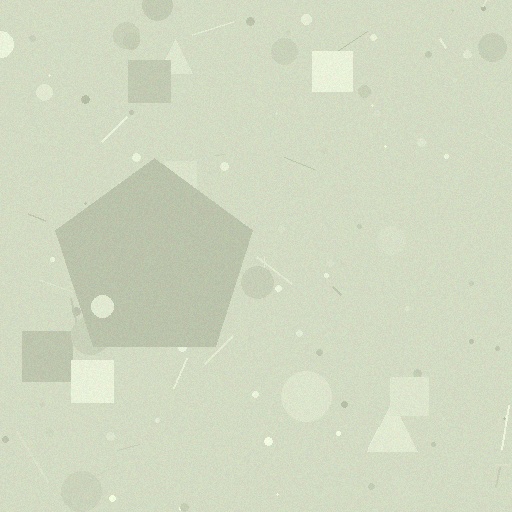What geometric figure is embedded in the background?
A pentagon is embedded in the background.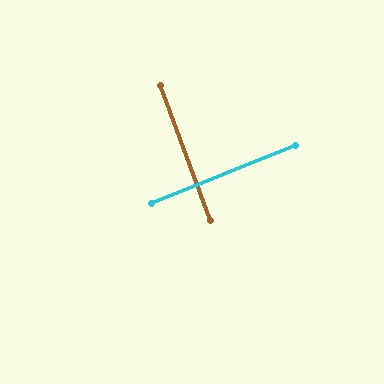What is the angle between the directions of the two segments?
Approximately 88 degrees.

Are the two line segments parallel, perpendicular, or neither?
Perpendicular — they meet at approximately 88°.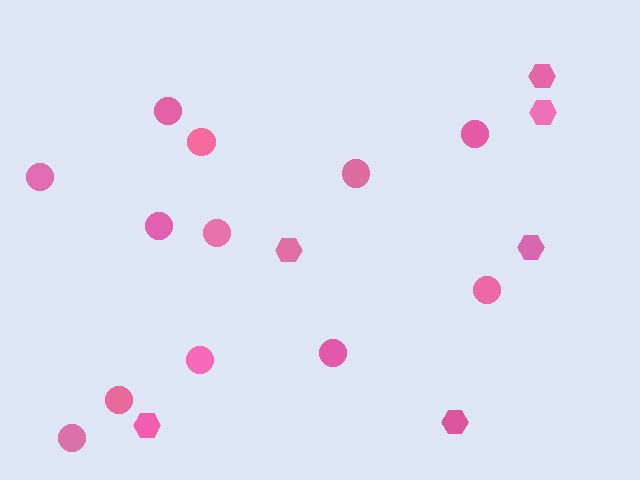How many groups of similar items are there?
There are 2 groups: one group of hexagons (6) and one group of circles (12).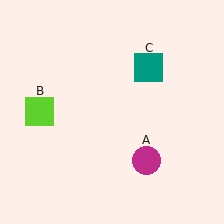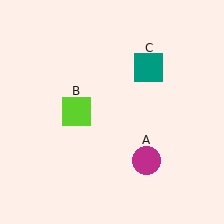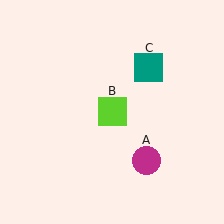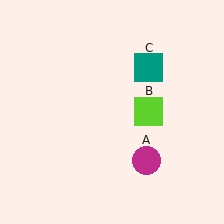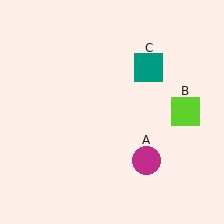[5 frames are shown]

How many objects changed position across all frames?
1 object changed position: lime square (object B).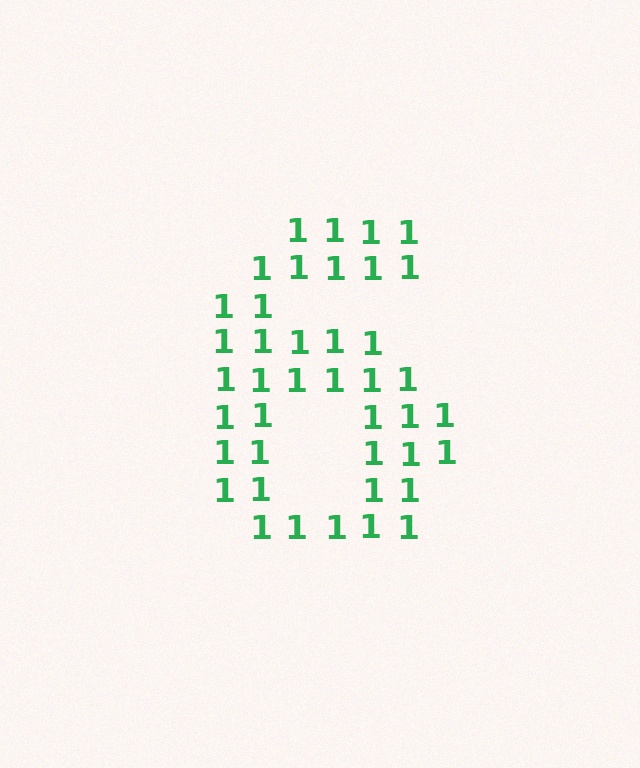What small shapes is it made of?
It is made of small digit 1's.